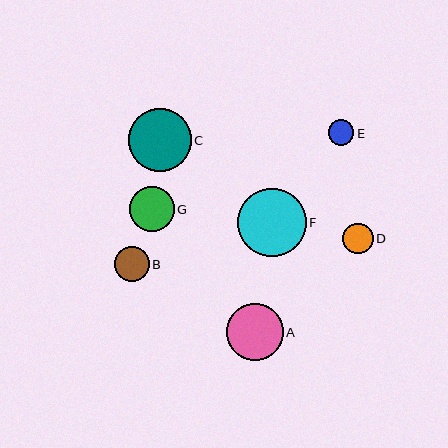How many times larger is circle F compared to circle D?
Circle F is approximately 2.3 times the size of circle D.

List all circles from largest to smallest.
From largest to smallest: F, C, A, G, B, D, E.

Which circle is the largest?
Circle F is the largest with a size of approximately 69 pixels.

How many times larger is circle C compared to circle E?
Circle C is approximately 2.5 times the size of circle E.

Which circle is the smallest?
Circle E is the smallest with a size of approximately 26 pixels.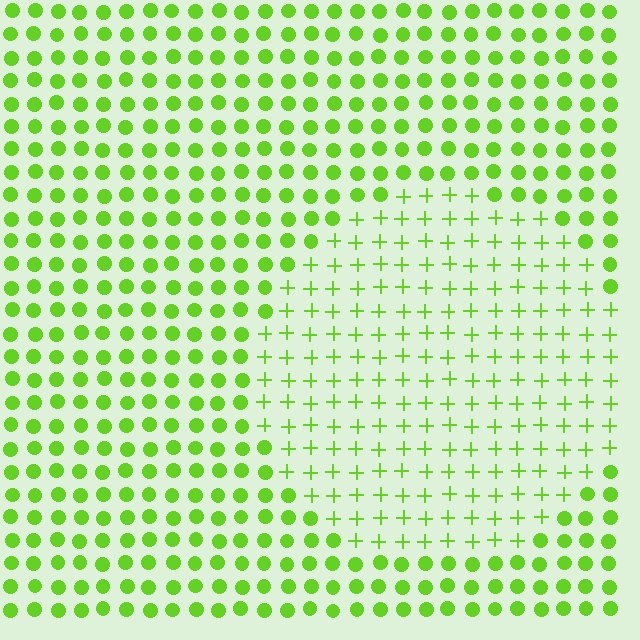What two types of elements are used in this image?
The image uses plus signs inside the circle region and circles outside it.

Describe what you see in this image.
The image is filled with small lime elements arranged in a uniform grid. A circle-shaped region contains plus signs, while the surrounding area contains circles. The boundary is defined purely by the change in element shape.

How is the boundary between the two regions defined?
The boundary is defined by a change in element shape: plus signs inside vs. circles outside. All elements share the same color and spacing.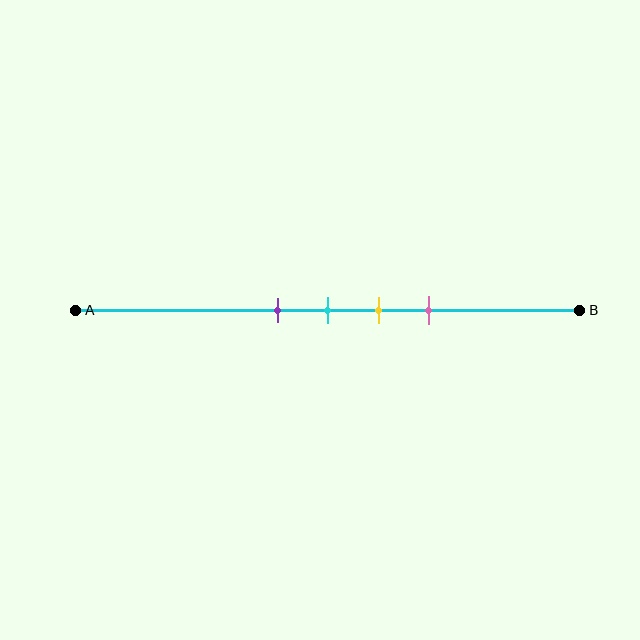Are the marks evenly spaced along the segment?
Yes, the marks are approximately evenly spaced.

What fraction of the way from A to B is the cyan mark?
The cyan mark is approximately 50% (0.5) of the way from A to B.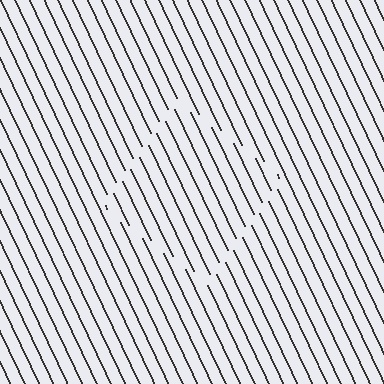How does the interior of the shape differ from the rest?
The interior of the shape contains the same grating, shifted by half a period — the contour is defined by the phase discontinuity where line-ends from the inner and outer gratings abut.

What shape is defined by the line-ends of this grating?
An illusory square. The interior of the shape contains the same grating, shifted by half a period — the contour is defined by the phase discontinuity where line-ends from the inner and outer gratings abut.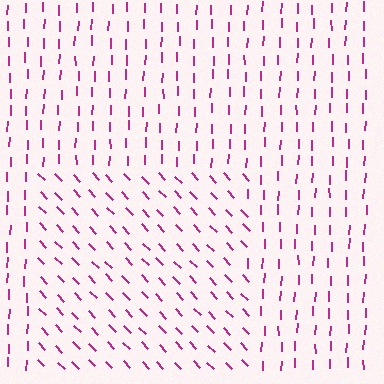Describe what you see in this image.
The image is filled with small magenta line segments. A rectangle region in the image has lines oriented differently from the surrounding lines, creating a visible texture boundary.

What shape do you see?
I see a rectangle.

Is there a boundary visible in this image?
Yes, there is a texture boundary formed by a change in line orientation.